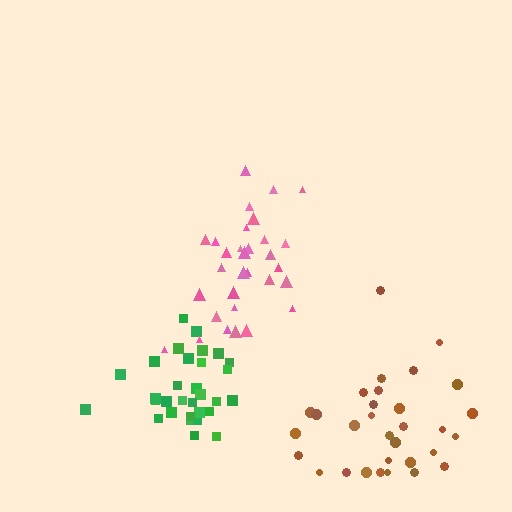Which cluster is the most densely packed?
Green.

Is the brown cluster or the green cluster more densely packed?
Green.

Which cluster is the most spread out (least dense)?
Brown.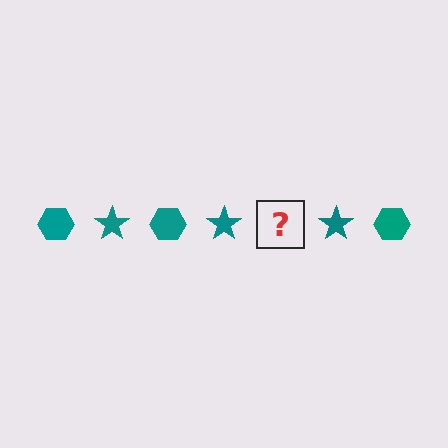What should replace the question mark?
The question mark should be replaced with a teal hexagon.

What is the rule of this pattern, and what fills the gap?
The rule is that the pattern cycles through hexagon, star shapes in teal. The gap should be filled with a teal hexagon.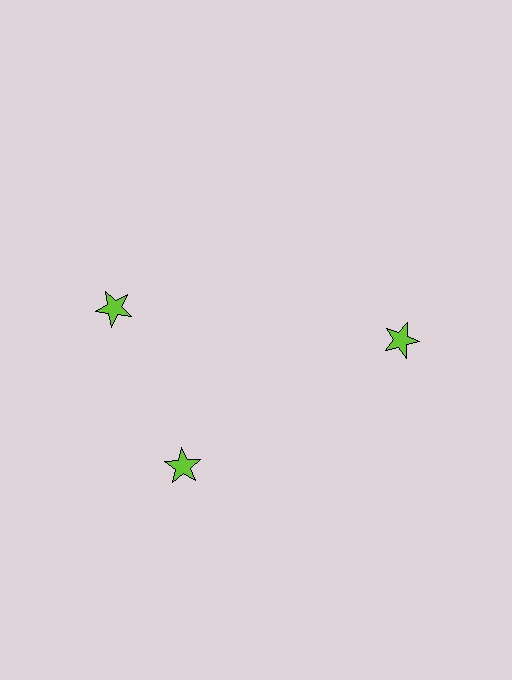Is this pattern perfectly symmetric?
No. The 3 lime stars are arranged in a ring, but one element near the 11 o'clock position is rotated out of alignment along the ring, breaking the 3-fold rotational symmetry.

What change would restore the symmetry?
The symmetry would be restored by rotating it back into even spacing with its neighbors so that all 3 stars sit at equal angles and equal distance from the center.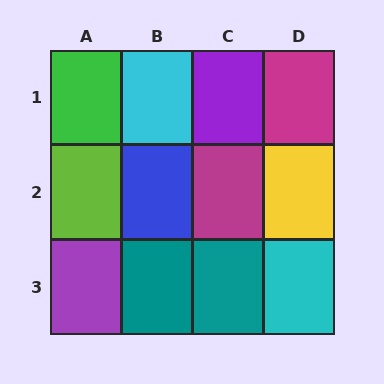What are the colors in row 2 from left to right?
Lime, blue, magenta, yellow.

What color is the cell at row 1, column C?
Purple.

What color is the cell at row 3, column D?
Cyan.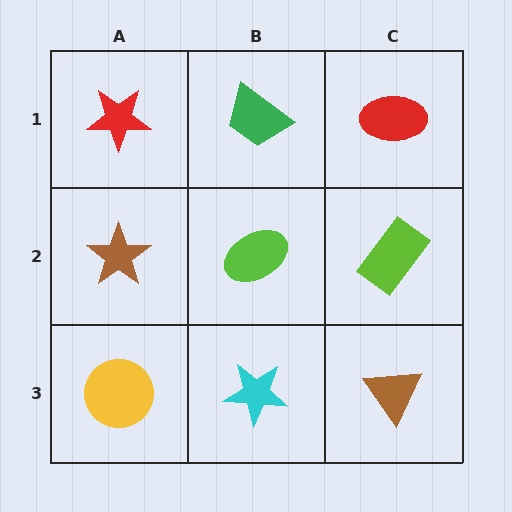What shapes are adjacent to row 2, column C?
A red ellipse (row 1, column C), a brown triangle (row 3, column C), a lime ellipse (row 2, column B).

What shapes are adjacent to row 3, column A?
A brown star (row 2, column A), a cyan star (row 3, column B).